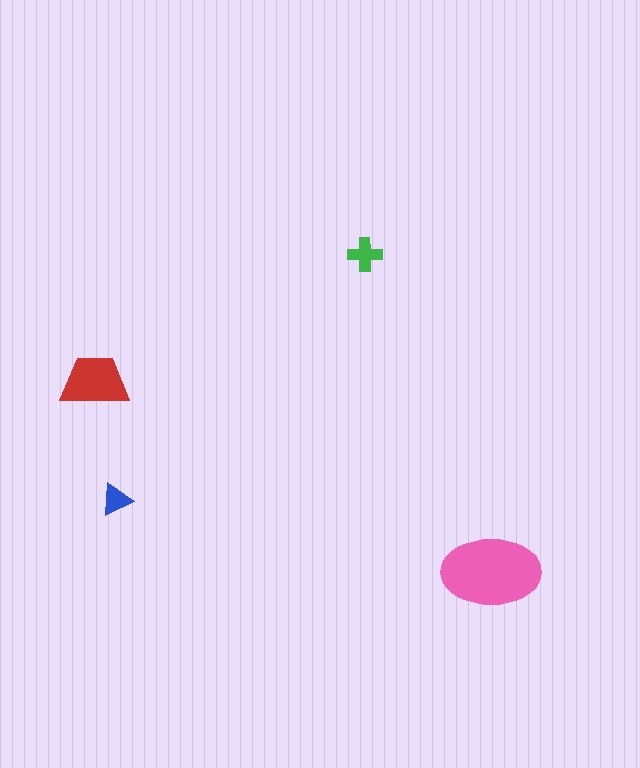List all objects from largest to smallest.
The pink ellipse, the red trapezoid, the green cross, the blue triangle.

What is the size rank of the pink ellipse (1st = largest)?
1st.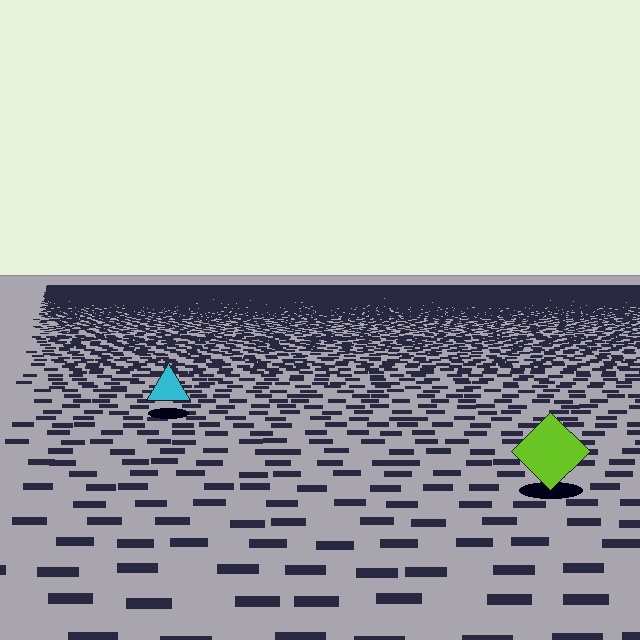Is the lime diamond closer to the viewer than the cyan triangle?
Yes. The lime diamond is closer — you can tell from the texture gradient: the ground texture is coarser near it.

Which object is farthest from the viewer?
The cyan triangle is farthest from the viewer. It appears smaller and the ground texture around it is denser.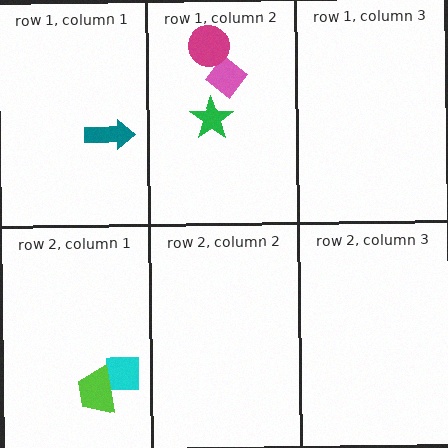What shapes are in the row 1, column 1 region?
The teal arrow.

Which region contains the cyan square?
The row 2, column 1 region.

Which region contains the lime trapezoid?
The row 2, column 1 region.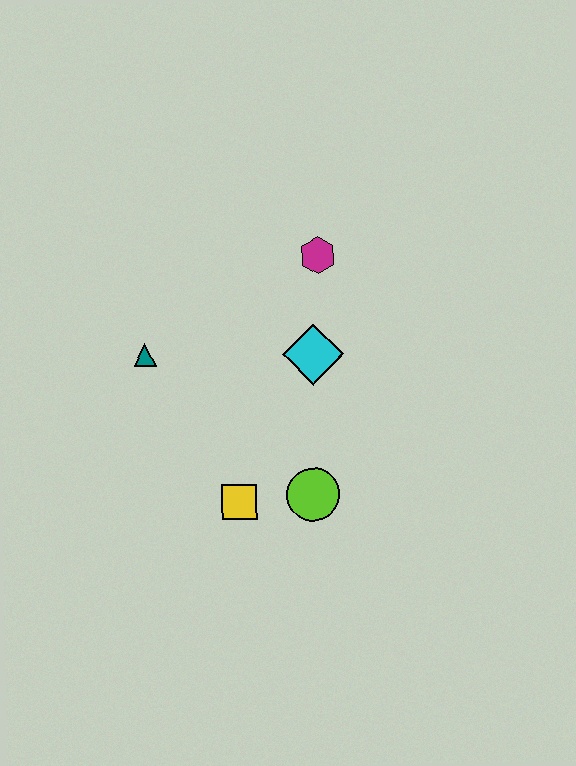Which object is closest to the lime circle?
The yellow square is closest to the lime circle.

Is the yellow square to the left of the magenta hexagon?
Yes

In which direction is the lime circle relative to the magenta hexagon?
The lime circle is below the magenta hexagon.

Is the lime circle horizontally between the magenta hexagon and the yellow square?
Yes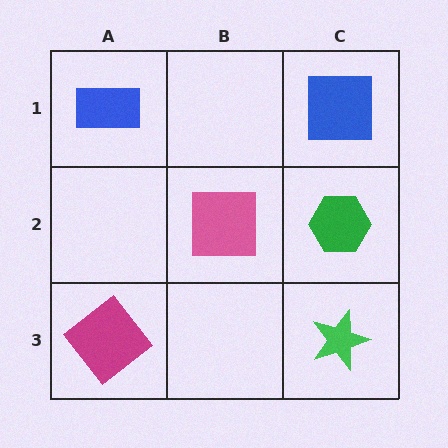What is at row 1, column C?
A blue square.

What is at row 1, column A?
A blue rectangle.